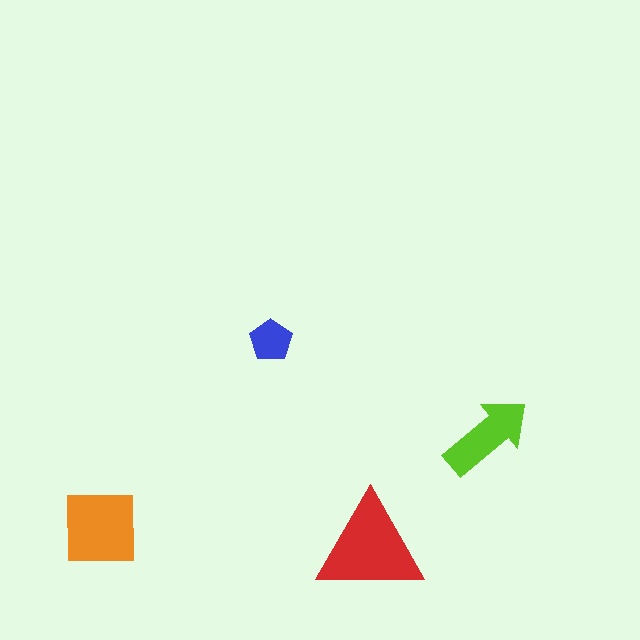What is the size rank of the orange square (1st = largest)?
2nd.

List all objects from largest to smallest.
The red triangle, the orange square, the lime arrow, the blue pentagon.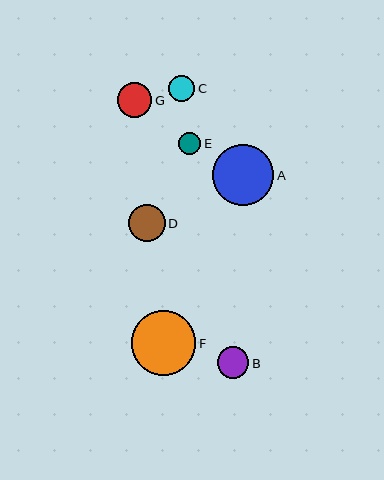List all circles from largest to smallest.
From largest to smallest: F, A, D, G, B, C, E.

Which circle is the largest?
Circle F is the largest with a size of approximately 65 pixels.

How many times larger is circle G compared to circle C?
Circle G is approximately 1.3 times the size of circle C.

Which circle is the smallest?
Circle E is the smallest with a size of approximately 22 pixels.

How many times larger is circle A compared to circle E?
Circle A is approximately 2.8 times the size of circle E.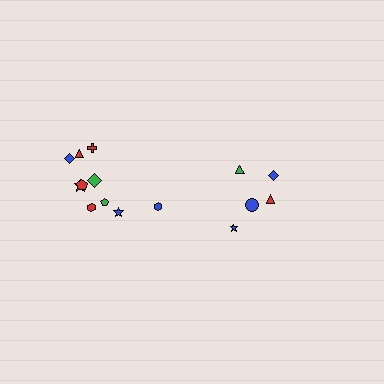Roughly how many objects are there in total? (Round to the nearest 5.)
Roughly 15 objects in total.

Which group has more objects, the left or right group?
The left group.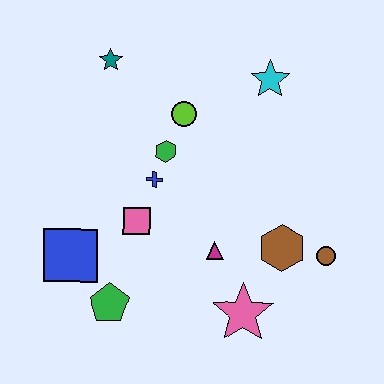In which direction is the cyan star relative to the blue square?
The cyan star is to the right of the blue square.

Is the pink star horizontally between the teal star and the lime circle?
No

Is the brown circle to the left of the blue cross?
No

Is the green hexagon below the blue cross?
No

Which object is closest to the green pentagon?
The blue square is closest to the green pentagon.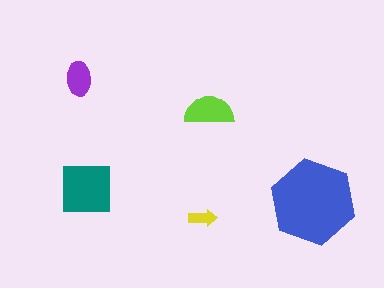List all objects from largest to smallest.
The blue hexagon, the teal square, the lime semicircle, the purple ellipse, the yellow arrow.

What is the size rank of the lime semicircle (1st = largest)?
3rd.